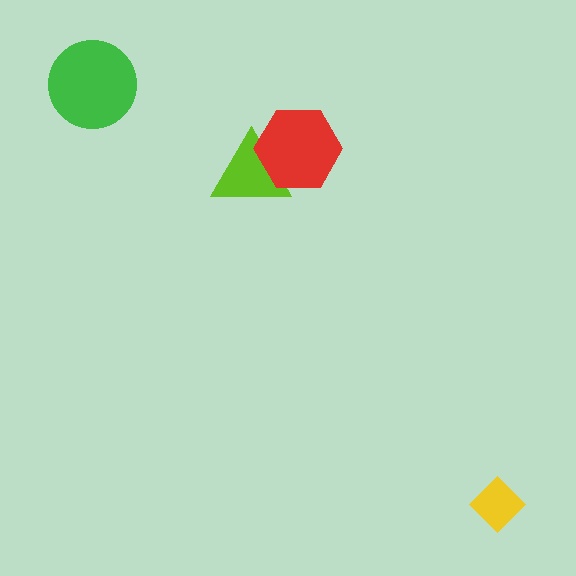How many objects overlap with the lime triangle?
1 object overlaps with the lime triangle.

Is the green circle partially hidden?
No, no other shape covers it.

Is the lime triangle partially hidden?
Yes, it is partially covered by another shape.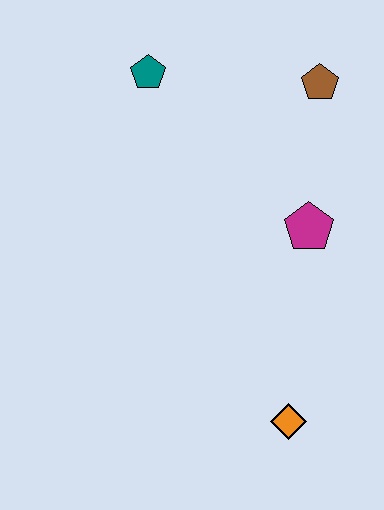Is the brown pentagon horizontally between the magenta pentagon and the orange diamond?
No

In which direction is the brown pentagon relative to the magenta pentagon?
The brown pentagon is above the magenta pentagon.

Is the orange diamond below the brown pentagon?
Yes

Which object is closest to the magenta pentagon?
The brown pentagon is closest to the magenta pentagon.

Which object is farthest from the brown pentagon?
The orange diamond is farthest from the brown pentagon.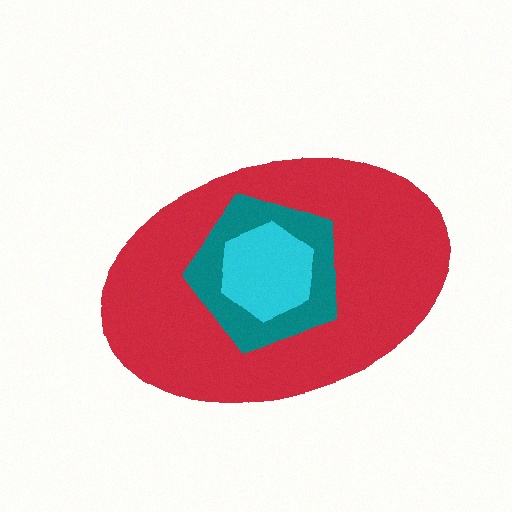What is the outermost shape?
The red ellipse.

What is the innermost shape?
The cyan hexagon.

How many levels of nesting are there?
3.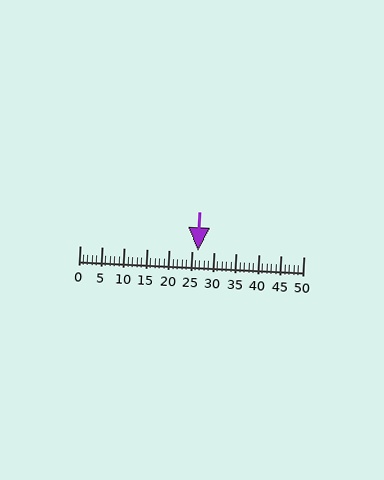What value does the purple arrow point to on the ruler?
The purple arrow points to approximately 26.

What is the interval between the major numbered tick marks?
The major tick marks are spaced 5 units apart.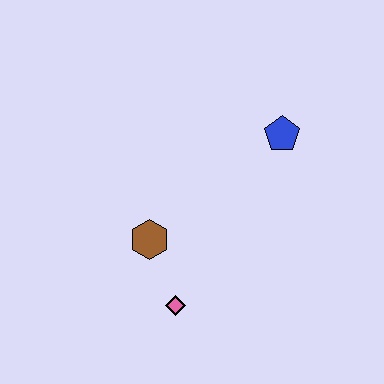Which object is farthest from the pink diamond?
The blue pentagon is farthest from the pink diamond.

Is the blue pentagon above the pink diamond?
Yes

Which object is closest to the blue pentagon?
The brown hexagon is closest to the blue pentagon.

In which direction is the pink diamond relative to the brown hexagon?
The pink diamond is below the brown hexagon.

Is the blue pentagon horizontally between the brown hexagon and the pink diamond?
No